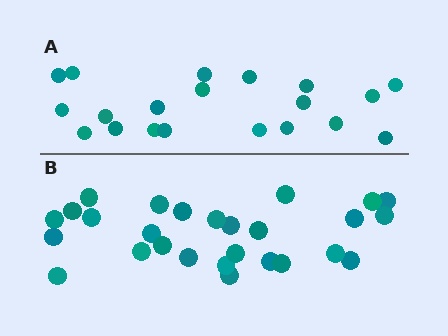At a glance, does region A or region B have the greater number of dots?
Region B (the bottom region) has more dots.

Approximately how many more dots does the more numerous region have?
Region B has roughly 8 or so more dots than region A.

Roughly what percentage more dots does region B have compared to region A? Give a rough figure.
About 35% more.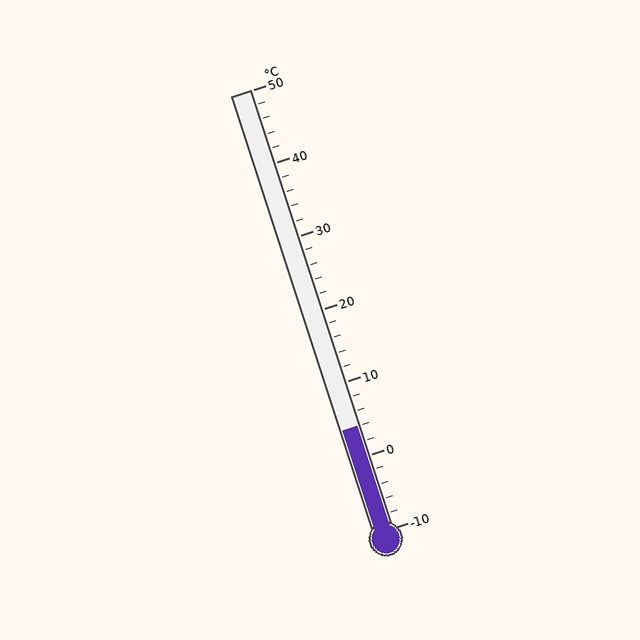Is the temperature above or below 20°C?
The temperature is below 20°C.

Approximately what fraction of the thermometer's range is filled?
The thermometer is filled to approximately 25% of its range.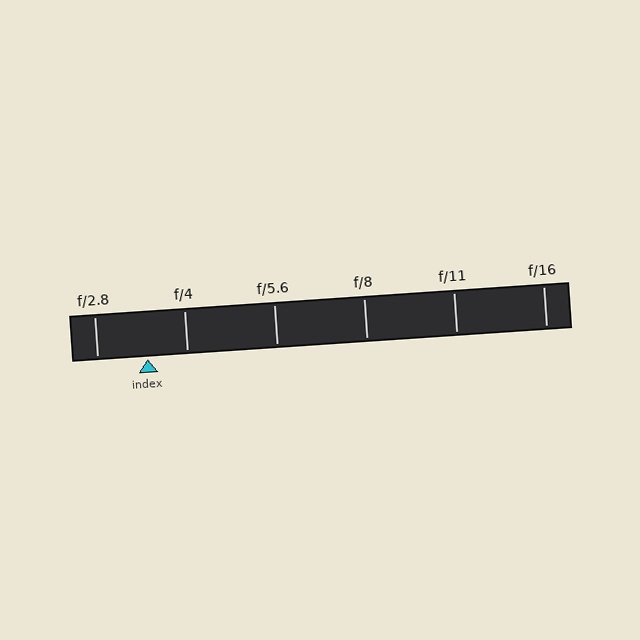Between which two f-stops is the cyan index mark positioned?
The index mark is between f/2.8 and f/4.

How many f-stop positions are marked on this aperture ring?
There are 6 f-stop positions marked.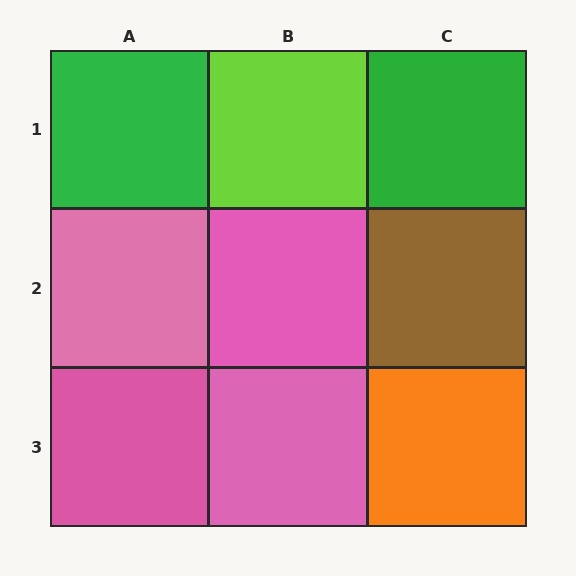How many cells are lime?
1 cell is lime.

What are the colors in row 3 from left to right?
Pink, pink, orange.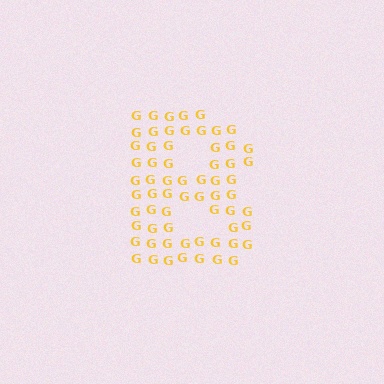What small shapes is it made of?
It is made of small letter G's.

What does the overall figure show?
The overall figure shows the letter B.